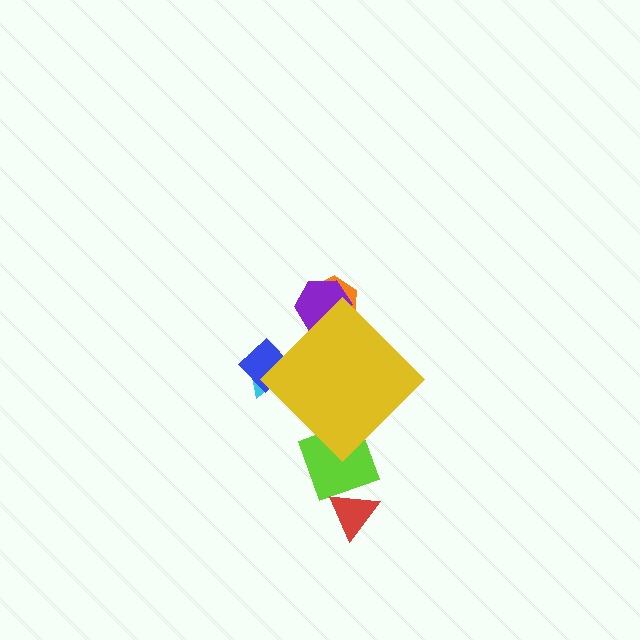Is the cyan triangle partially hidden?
Yes, the cyan triangle is partially hidden behind the yellow diamond.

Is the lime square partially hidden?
Yes, the lime square is partially hidden behind the yellow diamond.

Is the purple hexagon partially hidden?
Yes, the purple hexagon is partially hidden behind the yellow diamond.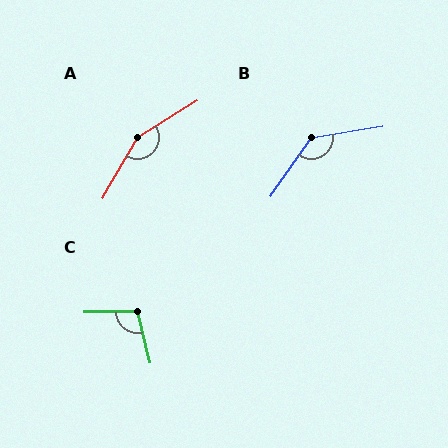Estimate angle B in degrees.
Approximately 134 degrees.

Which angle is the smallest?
C, at approximately 102 degrees.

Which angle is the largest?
A, at approximately 152 degrees.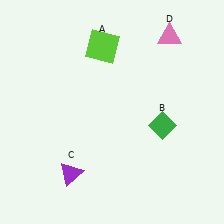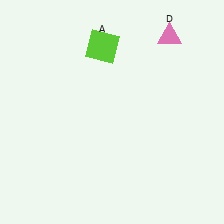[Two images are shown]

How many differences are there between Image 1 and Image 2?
There are 2 differences between the two images.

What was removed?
The purple triangle (C), the green diamond (B) were removed in Image 2.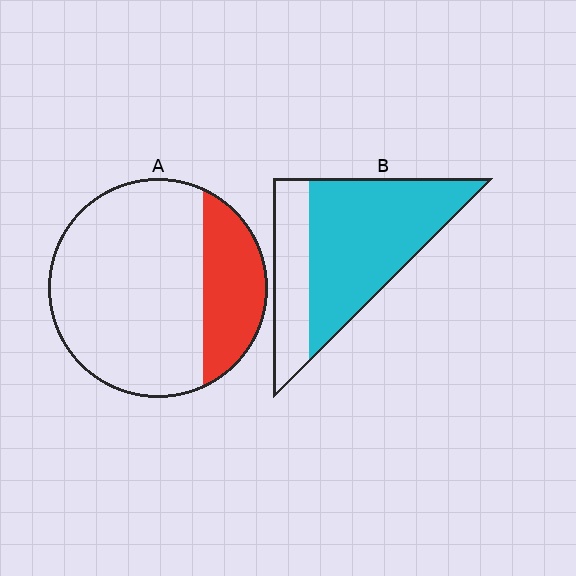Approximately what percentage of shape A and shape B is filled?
A is approximately 25% and B is approximately 70%.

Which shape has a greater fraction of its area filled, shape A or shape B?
Shape B.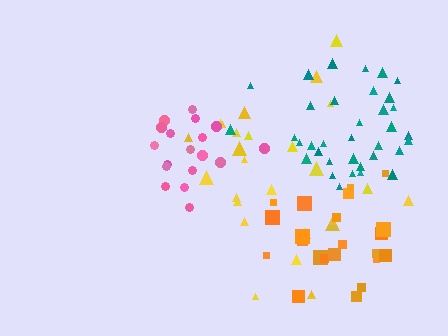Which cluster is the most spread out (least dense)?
Yellow.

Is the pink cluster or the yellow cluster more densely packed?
Pink.